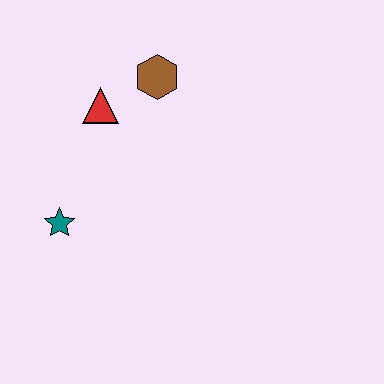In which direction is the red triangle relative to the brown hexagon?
The red triangle is to the left of the brown hexagon.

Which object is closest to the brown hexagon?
The red triangle is closest to the brown hexagon.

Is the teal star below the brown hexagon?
Yes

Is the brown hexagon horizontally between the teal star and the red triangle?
No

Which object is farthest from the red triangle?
The teal star is farthest from the red triangle.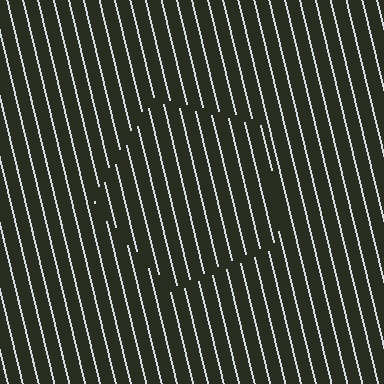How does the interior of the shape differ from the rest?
The interior of the shape contains the same grating, shifted by half a period — the contour is defined by the phase discontinuity where line-ends from the inner and outer gratings abut.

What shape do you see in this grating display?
An illusory pentagon. The interior of the shape contains the same grating, shifted by half a period — the contour is defined by the phase discontinuity where line-ends from the inner and outer gratings abut.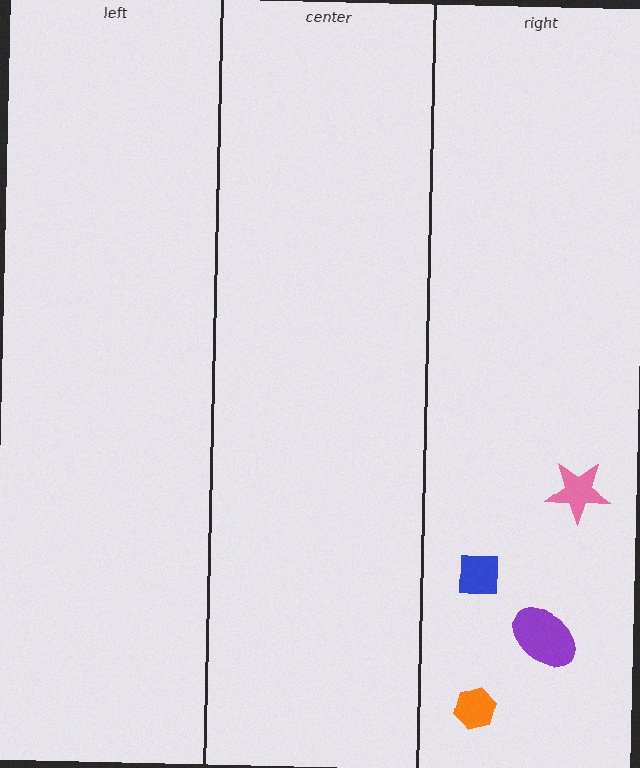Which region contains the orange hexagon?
The right region.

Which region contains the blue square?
The right region.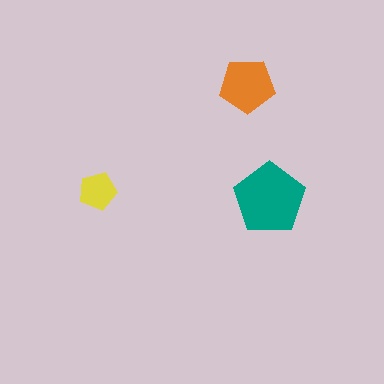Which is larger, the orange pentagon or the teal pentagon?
The teal one.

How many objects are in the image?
There are 3 objects in the image.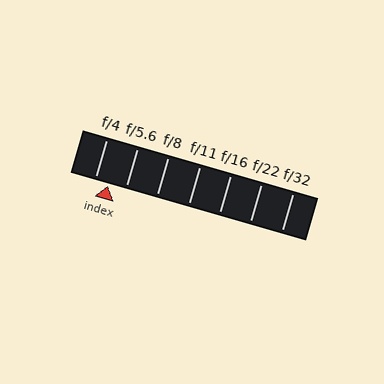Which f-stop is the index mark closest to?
The index mark is closest to f/4.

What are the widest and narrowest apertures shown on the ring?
The widest aperture shown is f/4 and the narrowest is f/32.